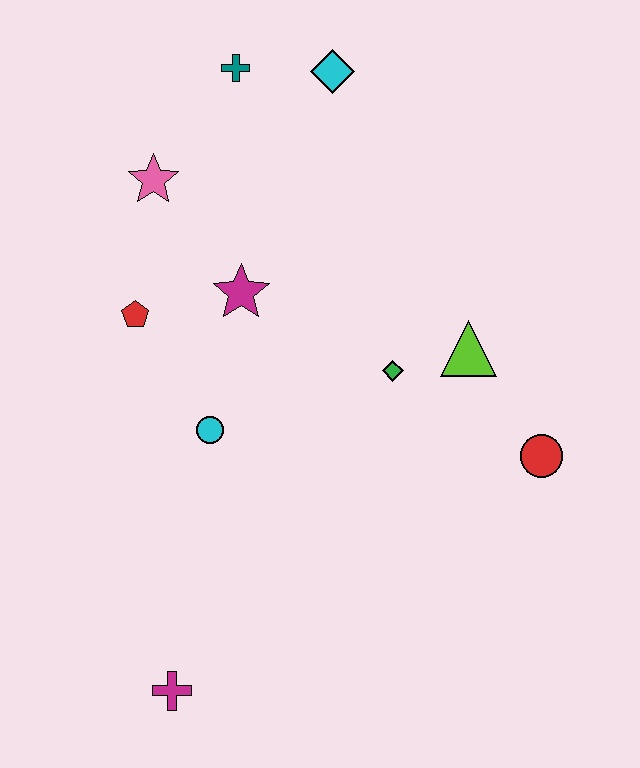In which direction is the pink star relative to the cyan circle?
The pink star is above the cyan circle.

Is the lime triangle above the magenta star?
No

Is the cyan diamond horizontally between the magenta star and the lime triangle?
Yes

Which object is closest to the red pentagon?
The magenta star is closest to the red pentagon.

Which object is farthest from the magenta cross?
The cyan diamond is farthest from the magenta cross.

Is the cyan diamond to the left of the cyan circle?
No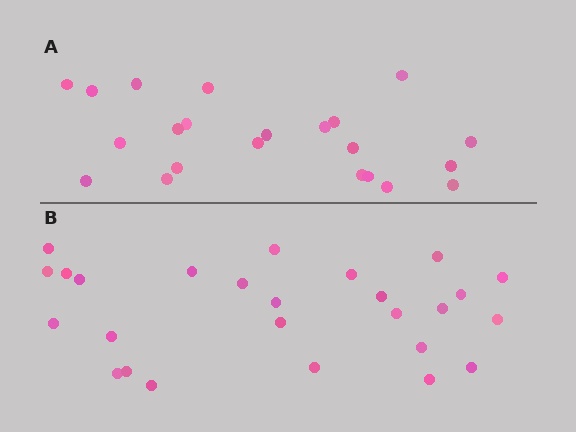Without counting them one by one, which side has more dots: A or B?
Region B (the bottom region) has more dots.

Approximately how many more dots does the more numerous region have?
Region B has about 4 more dots than region A.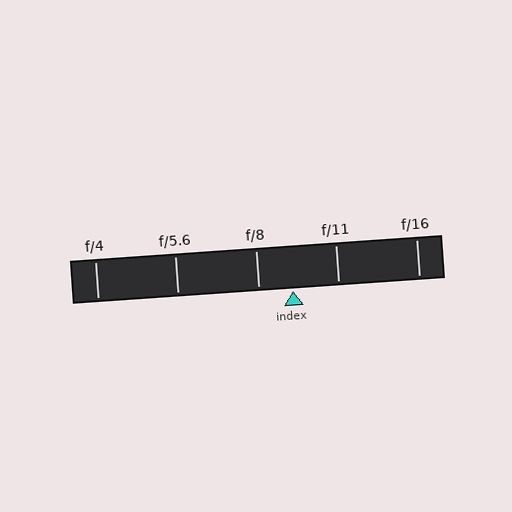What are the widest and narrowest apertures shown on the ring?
The widest aperture shown is f/4 and the narrowest is f/16.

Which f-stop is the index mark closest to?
The index mark is closest to f/8.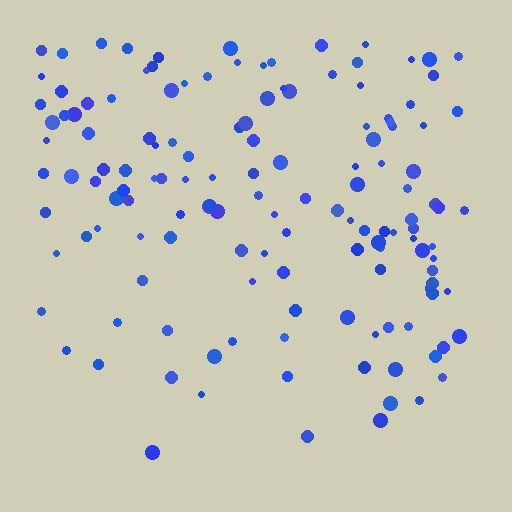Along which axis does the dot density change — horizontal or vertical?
Vertical.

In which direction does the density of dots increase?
From bottom to top, with the top side densest.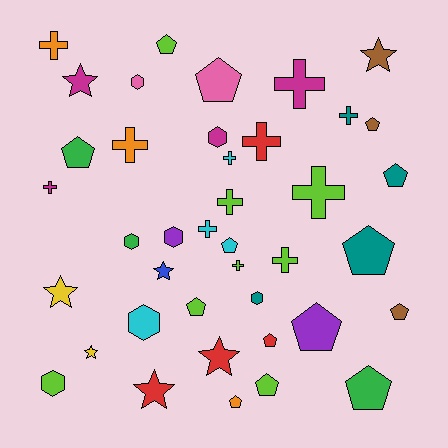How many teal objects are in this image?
There are 4 teal objects.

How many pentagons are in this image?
There are 14 pentagons.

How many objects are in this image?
There are 40 objects.